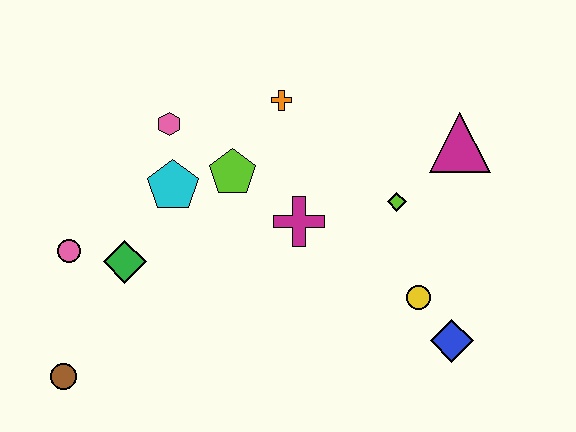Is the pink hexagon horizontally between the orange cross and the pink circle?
Yes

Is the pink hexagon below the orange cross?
Yes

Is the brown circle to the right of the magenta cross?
No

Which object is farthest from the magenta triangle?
The brown circle is farthest from the magenta triangle.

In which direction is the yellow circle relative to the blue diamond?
The yellow circle is above the blue diamond.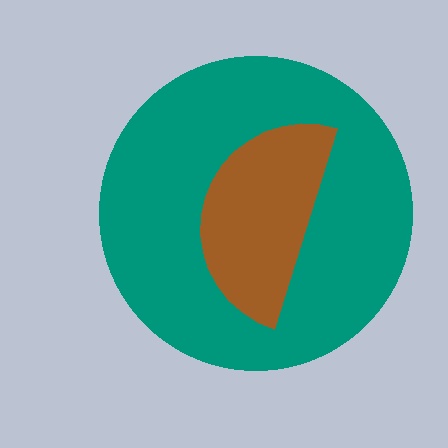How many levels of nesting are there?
2.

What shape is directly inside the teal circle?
The brown semicircle.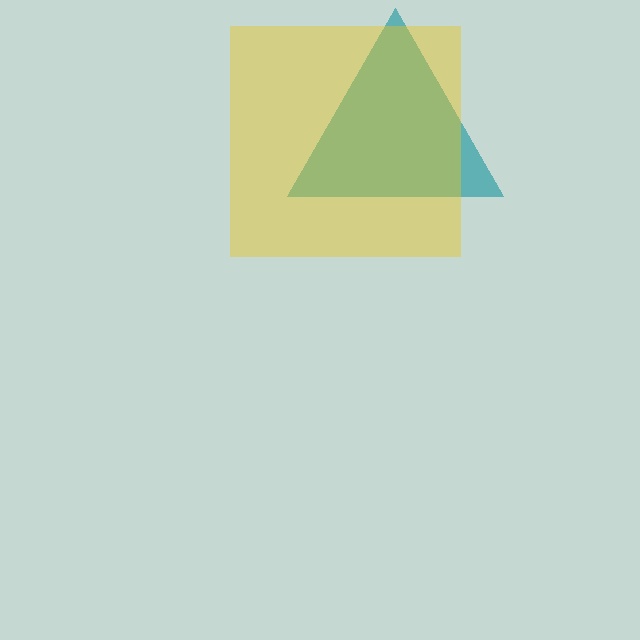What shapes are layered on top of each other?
The layered shapes are: a teal triangle, a yellow square.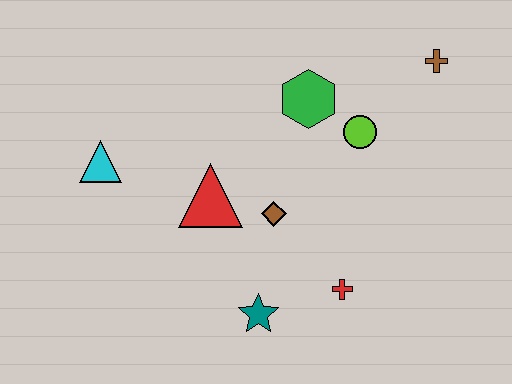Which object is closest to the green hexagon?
The lime circle is closest to the green hexagon.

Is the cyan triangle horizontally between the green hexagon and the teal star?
No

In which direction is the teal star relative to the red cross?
The teal star is to the left of the red cross.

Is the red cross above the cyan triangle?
No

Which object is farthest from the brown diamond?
The brown cross is farthest from the brown diamond.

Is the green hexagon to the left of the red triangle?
No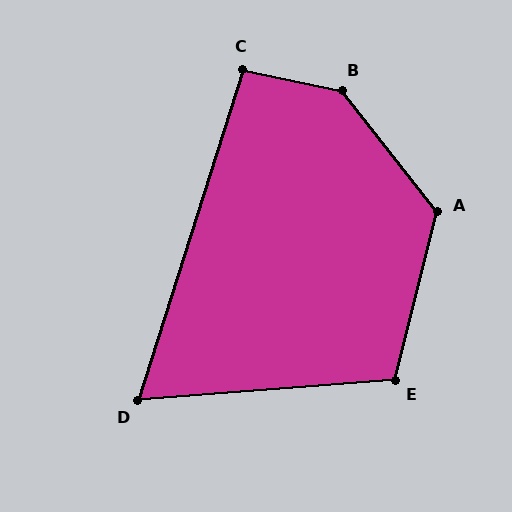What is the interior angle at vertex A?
Approximately 128 degrees (obtuse).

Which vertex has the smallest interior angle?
D, at approximately 68 degrees.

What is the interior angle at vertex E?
Approximately 108 degrees (obtuse).